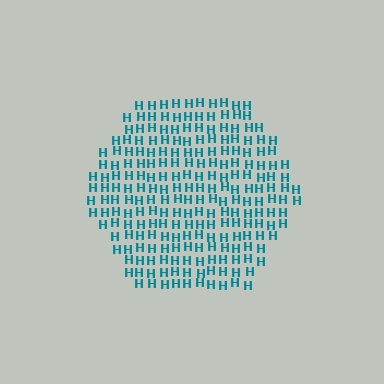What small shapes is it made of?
It is made of small letter H's.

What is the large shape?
The large shape is a hexagon.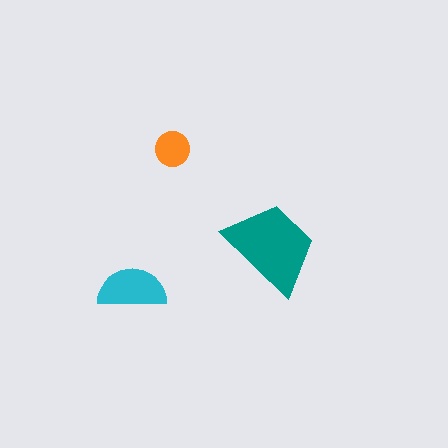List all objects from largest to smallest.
The teal trapezoid, the cyan semicircle, the orange circle.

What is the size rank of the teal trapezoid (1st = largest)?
1st.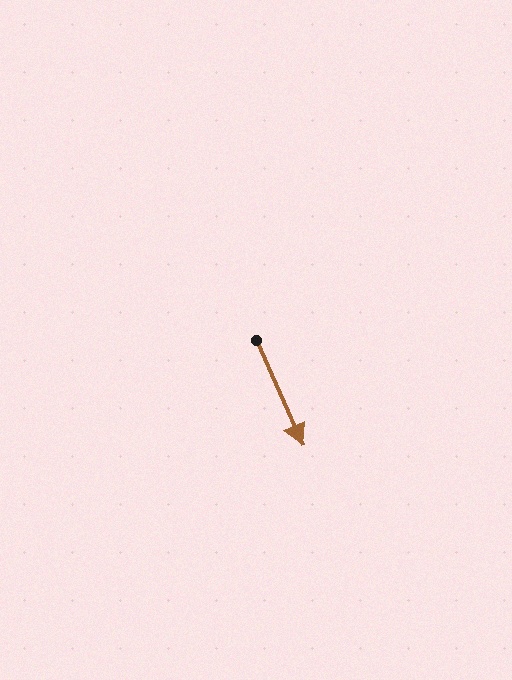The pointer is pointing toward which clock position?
Roughly 5 o'clock.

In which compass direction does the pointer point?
Southeast.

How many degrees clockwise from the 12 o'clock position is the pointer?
Approximately 156 degrees.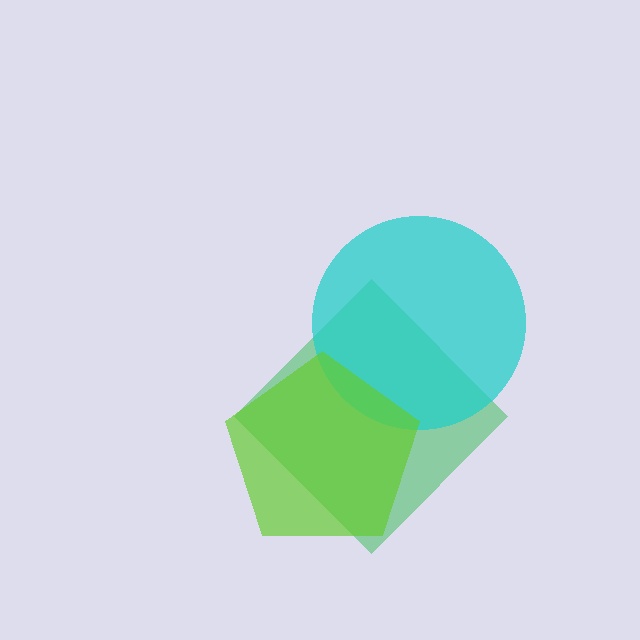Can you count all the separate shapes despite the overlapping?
Yes, there are 3 separate shapes.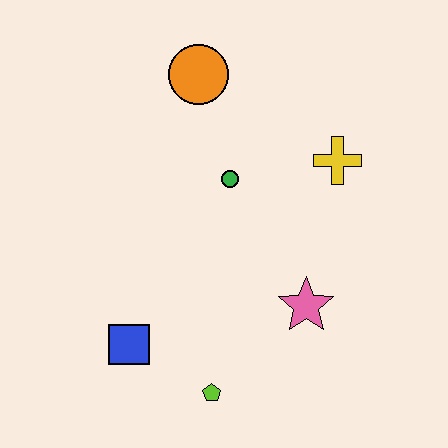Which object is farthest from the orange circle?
The lime pentagon is farthest from the orange circle.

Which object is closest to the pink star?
The lime pentagon is closest to the pink star.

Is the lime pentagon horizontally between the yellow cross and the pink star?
No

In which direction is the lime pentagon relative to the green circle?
The lime pentagon is below the green circle.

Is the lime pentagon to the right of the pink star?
No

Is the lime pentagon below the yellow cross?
Yes